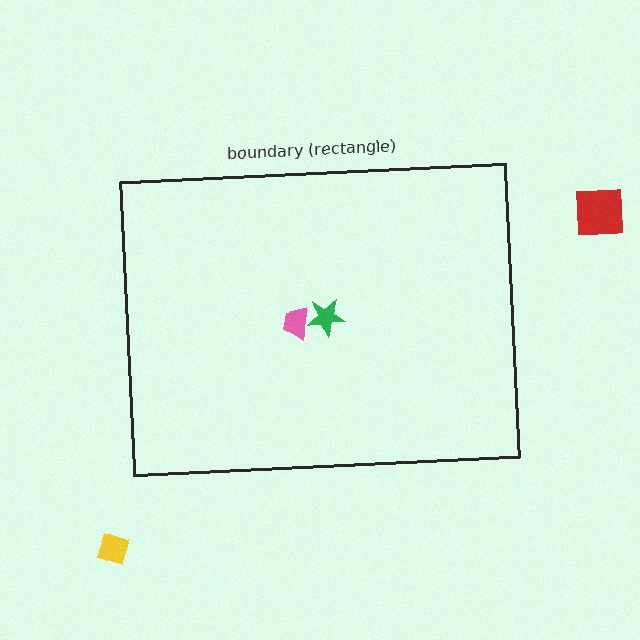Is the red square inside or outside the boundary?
Outside.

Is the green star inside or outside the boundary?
Inside.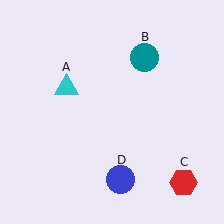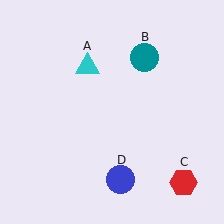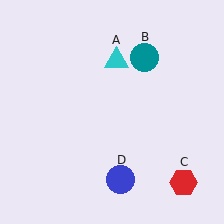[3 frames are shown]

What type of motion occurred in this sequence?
The cyan triangle (object A) rotated clockwise around the center of the scene.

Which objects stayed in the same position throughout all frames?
Teal circle (object B) and red hexagon (object C) and blue circle (object D) remained stationary.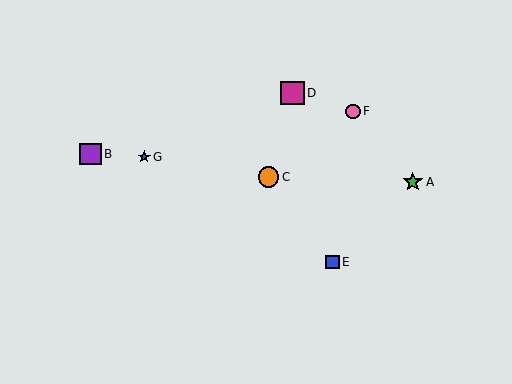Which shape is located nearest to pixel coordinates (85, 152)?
The purple square (labeled B) at (90, 154) is nearest to that location.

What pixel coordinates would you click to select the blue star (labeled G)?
Click at (144, 157) to select the blue star G.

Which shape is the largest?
The magenta square (labeled D) is the largest.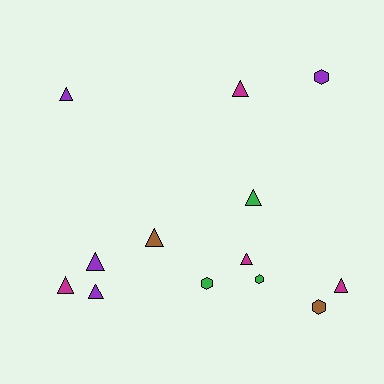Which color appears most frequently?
Purple, with 4 objects.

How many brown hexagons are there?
There is 1 brown hexagon.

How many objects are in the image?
There are 13 objects.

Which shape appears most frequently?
Triangle, with 9 objects.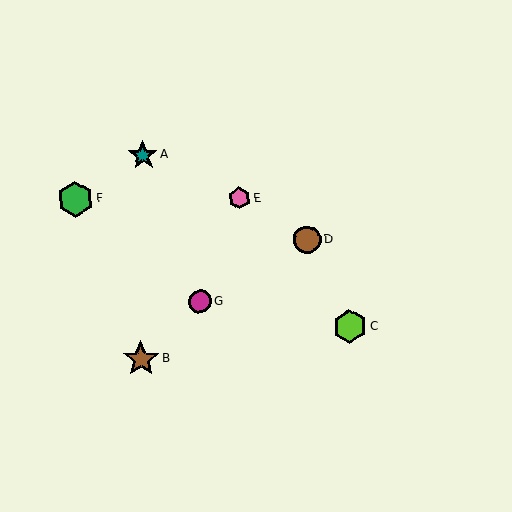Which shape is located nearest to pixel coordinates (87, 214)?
The green hexagon (labeled F) at (75, 199) is nearest to that location.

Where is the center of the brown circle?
The center of the brown circle is at (307, 240).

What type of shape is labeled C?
Shape C is a lime hexagon.